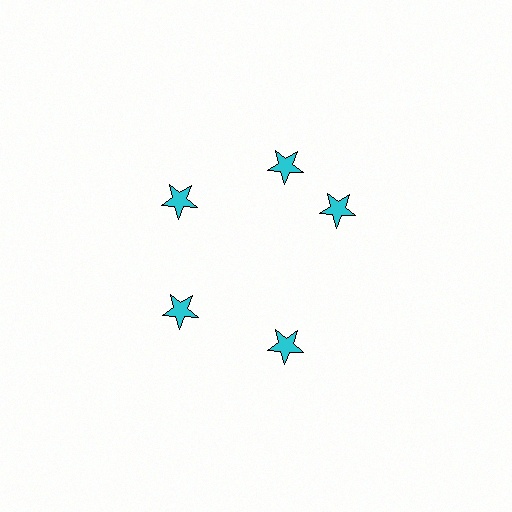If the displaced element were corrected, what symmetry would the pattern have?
It would have 5-fold rotational symmetry — the pattern would map onto itself every 72 degrees.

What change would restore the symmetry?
The symmetry would be restored by rotating it back into even spacing with its neighbors so that all 5 stars sit at equal angles and equal distance from the center.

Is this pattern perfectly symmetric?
No. The 5 cyan stars are arranged in a ring, but one element near the 3 o'clock position is rotated out of alignment along the ring, breaking the 5-fold rotational symmetry.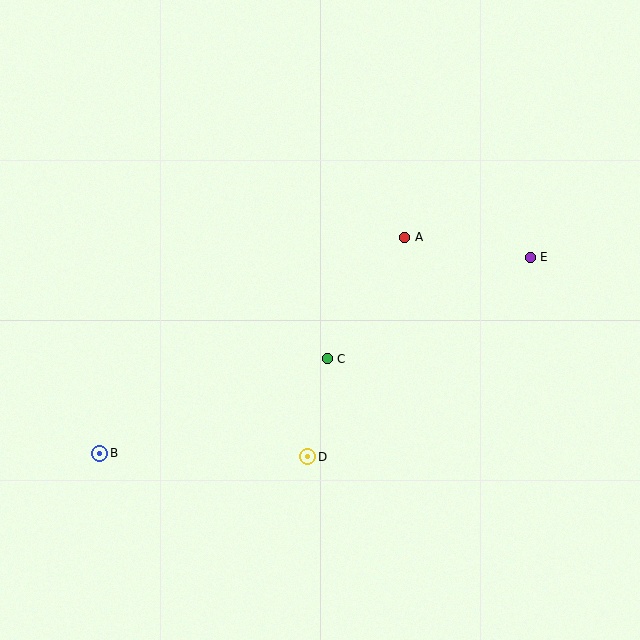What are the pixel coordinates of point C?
Point C is at (327, 359).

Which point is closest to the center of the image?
Point C at (327, 359) is closest to the center.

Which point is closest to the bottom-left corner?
Point B is closest to the bottom-left corner.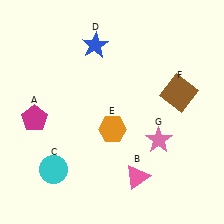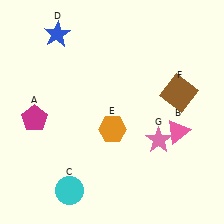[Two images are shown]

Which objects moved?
The objects that moved are: the pink triangle (B), the cyan circle (C), the blue star (D).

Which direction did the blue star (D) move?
The blue star (D) moved left.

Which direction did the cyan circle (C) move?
The cyan circle (C) moved down.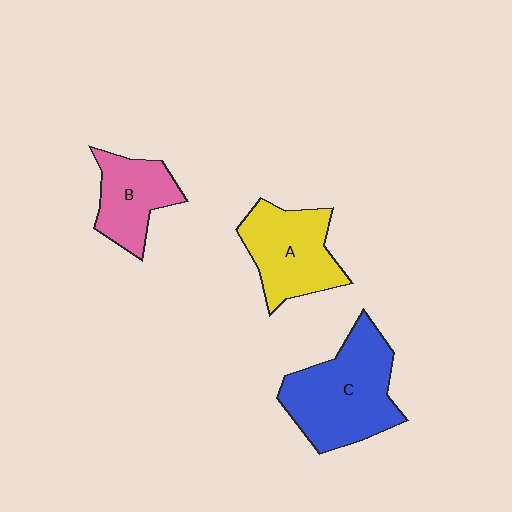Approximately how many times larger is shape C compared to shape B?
Approximately 1.7 times.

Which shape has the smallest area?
Shape B (pink).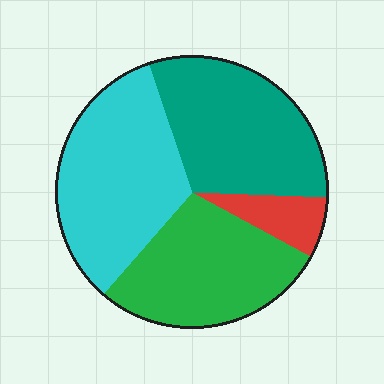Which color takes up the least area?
Red, at roughly 5%.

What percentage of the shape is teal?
Teal covers 31% of the shape.